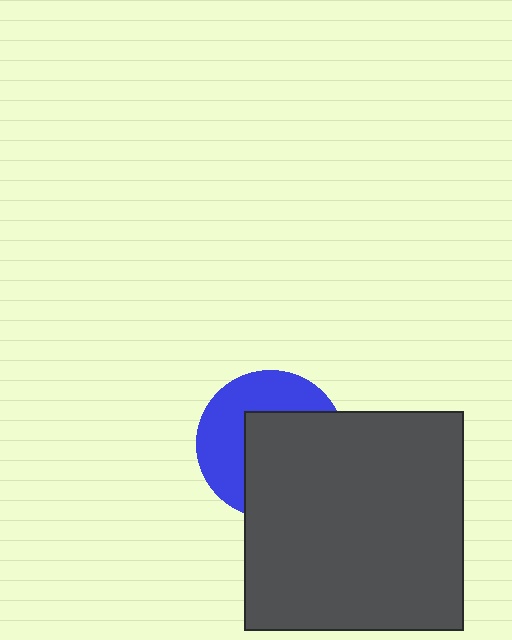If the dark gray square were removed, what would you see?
You would see the complete blue circle.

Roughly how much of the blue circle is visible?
About half of it is visible (roughly 45%).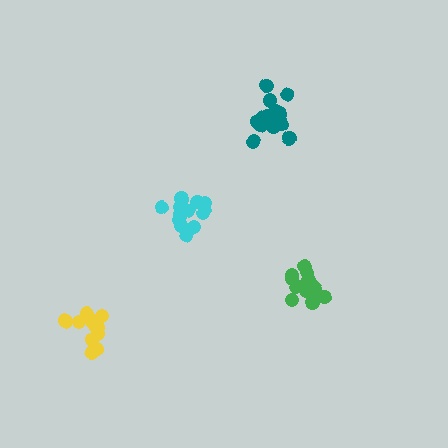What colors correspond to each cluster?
The clusters are colored: cyan, green, teal, yellow.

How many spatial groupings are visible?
There are 4 spatial groupings.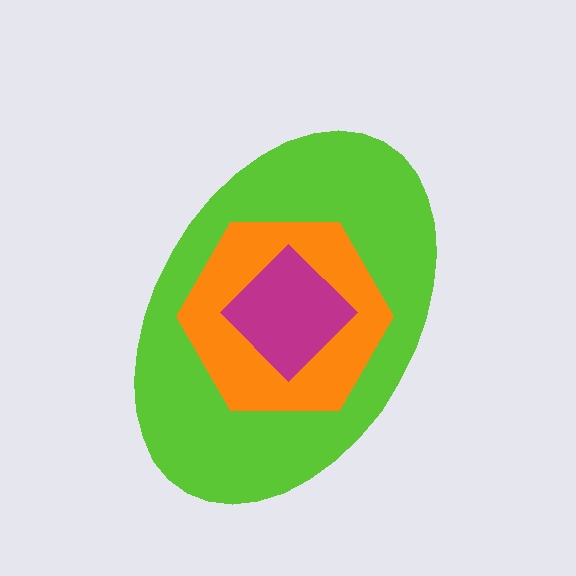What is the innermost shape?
The magenta diamond.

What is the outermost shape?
The lime ellipse.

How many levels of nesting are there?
3.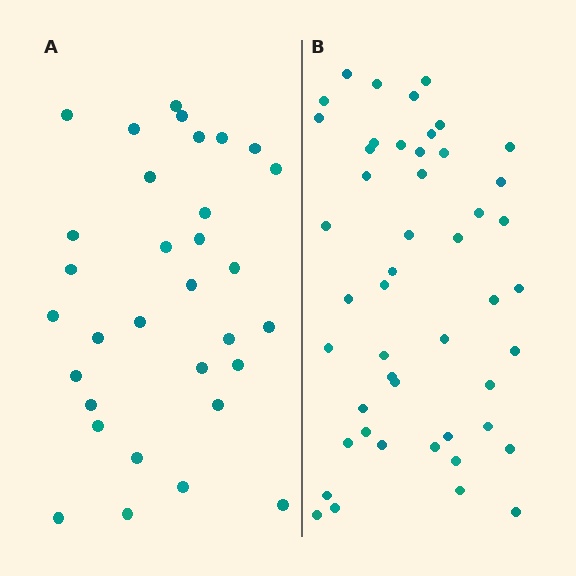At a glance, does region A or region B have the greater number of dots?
Region B (the right region) has more dots.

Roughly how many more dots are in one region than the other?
Region B has approximately 15 more dots than region A.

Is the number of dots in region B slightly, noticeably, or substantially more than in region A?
Region B has substantially more. The ratio is roughly 1.5 to 1.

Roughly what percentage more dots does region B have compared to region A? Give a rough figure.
About 50% more.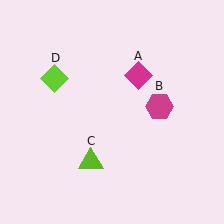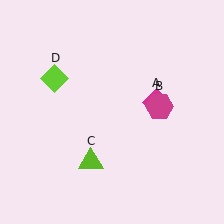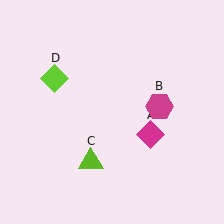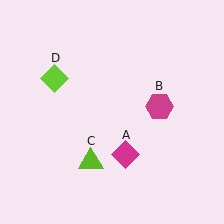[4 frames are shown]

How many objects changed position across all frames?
1 object changed position: magenta diamond (object A).